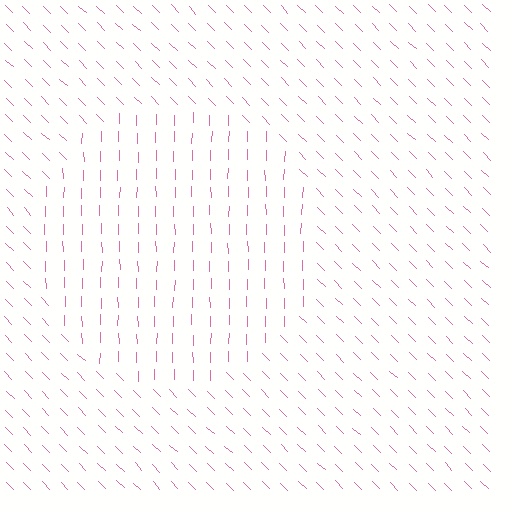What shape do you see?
I see a circle.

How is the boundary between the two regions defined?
The boundary is defined purely by a change in line orientation (approximately 45 degrees difference). All lines are the same color and thickness.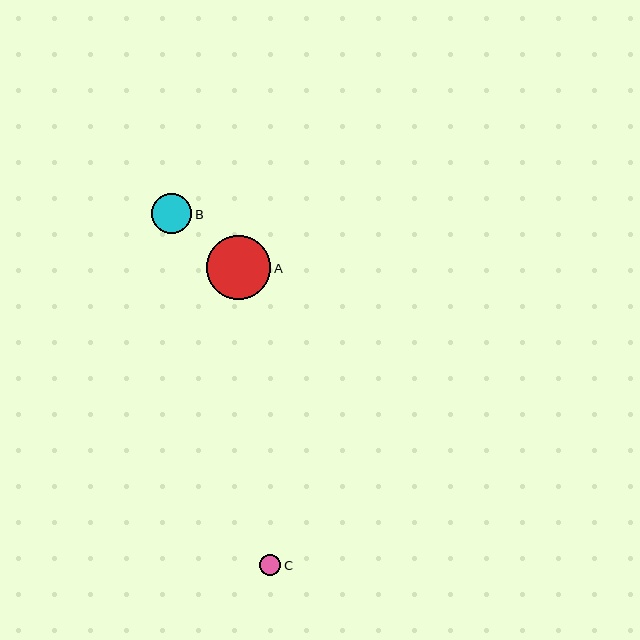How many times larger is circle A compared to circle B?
Circle A is approximately 1.6 times the size of circle B.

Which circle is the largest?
Circle A is the largest with a size of approximately 65 pixels.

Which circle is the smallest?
Circle C is the smallest with a size of approximately 21 pixels.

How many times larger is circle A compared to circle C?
Circle A is approximately 3.1 times the size of circle C.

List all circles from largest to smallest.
From largest to smallest: A, B, C.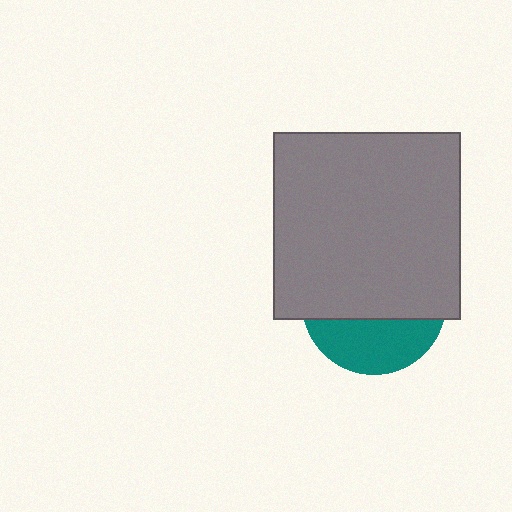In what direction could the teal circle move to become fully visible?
The teal circle could move down. That would shift it out from behind the gray square entirely.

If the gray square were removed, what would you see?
You would see the complete teal circle.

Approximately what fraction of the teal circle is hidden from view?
Roughly 64% of the teal circle is hidden behind the gray square.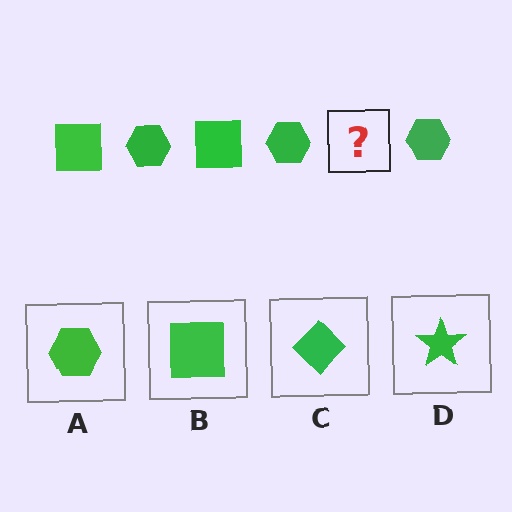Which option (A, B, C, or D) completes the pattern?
B.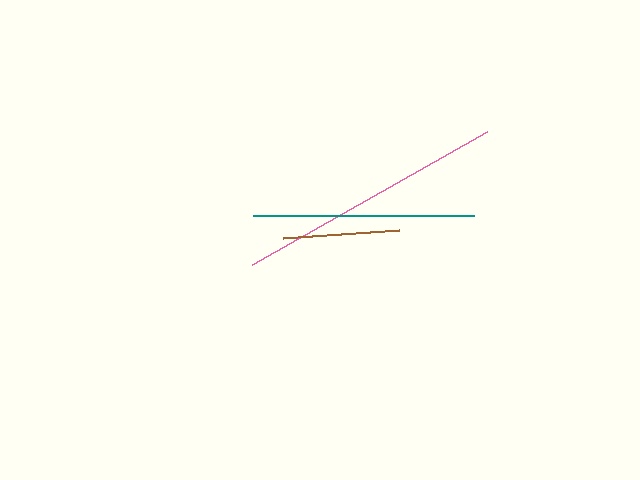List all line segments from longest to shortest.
From longest to shortest: pink, teal, brown.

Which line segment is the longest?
The pink line is the longest at approximately 270 pixels.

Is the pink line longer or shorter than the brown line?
The pink line is longer than the brown line.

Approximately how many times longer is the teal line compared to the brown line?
The teal line is approximately 1.9 times the length of the brown line.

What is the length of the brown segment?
The brown segment is approximately 116 pixels long.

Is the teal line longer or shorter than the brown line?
The teal line is longer than the brown line.